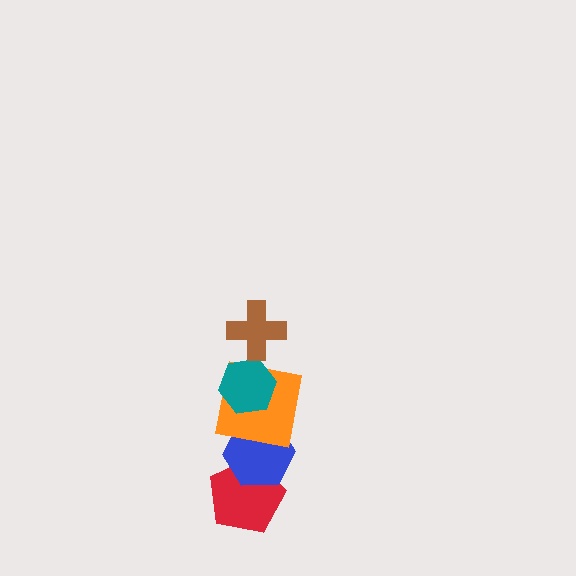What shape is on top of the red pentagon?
The blue hexagon is on top of the red pentagon.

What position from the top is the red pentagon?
The red pentagon is 5th from the top.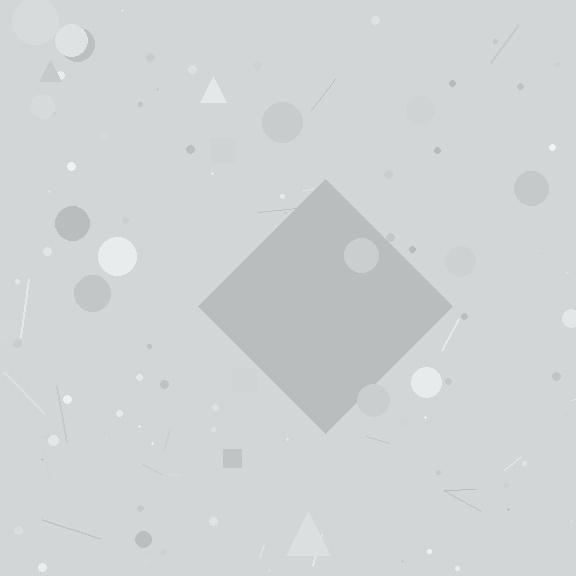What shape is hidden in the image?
A diamond is hidden in the image.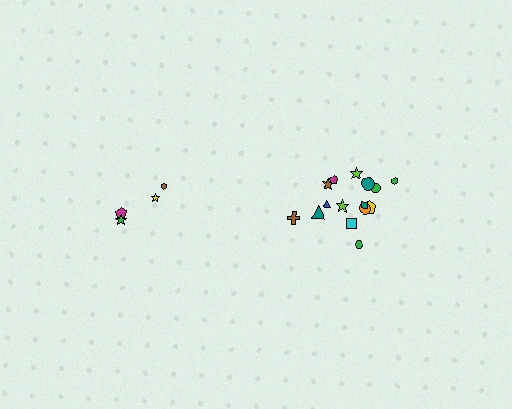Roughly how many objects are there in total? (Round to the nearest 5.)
Roughly 20 objects in total.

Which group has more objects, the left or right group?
The right group.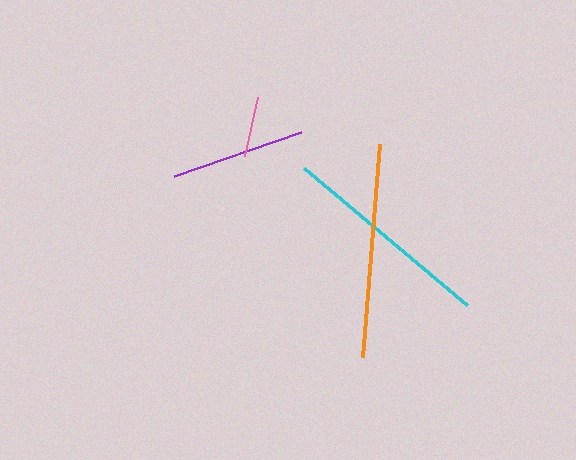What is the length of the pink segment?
The pink segment is approximately 61 pixels long.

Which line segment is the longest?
The orange line is the longest at approximately 214 pixels.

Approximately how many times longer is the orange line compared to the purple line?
The orange line is approximately 1.6 times the length of the purple line.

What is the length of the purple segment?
The purple segment is approximately 134 pixels long.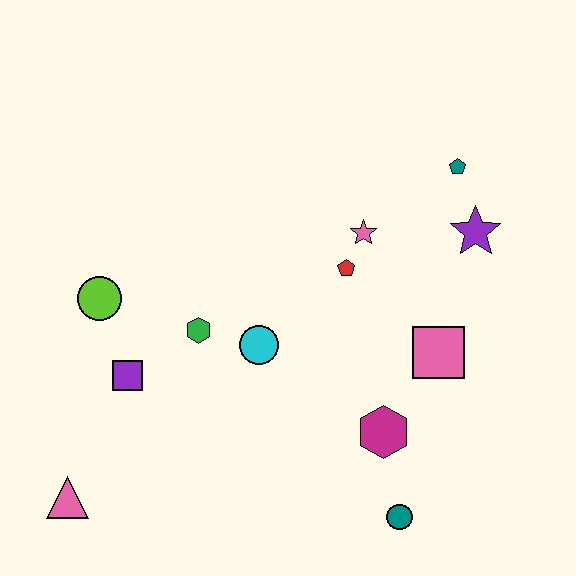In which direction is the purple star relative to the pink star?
The purple star is to the right of the pink star.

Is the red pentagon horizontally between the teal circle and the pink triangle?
Yes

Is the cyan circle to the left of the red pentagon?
Yes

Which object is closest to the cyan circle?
The green hexagon is closest to the cyan circle.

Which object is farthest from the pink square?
The pink triangle is farthest from the pink square.